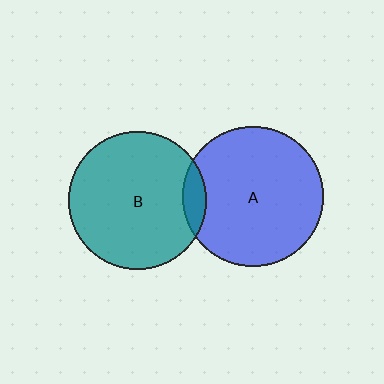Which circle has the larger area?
Circle A (blue).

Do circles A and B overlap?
Yes.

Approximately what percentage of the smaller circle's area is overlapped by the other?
Approximately 10%.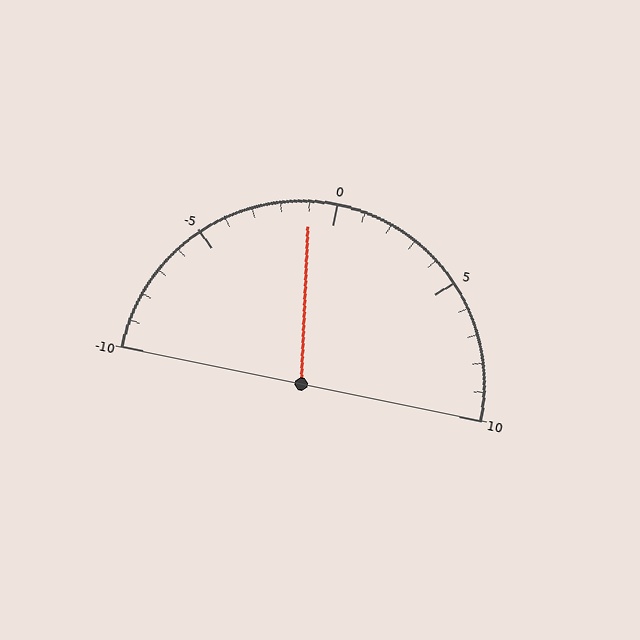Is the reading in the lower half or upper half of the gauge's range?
The reading is in the lower half of the range (-10 to 10).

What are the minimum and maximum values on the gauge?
The gauge ranges from -10 to 10.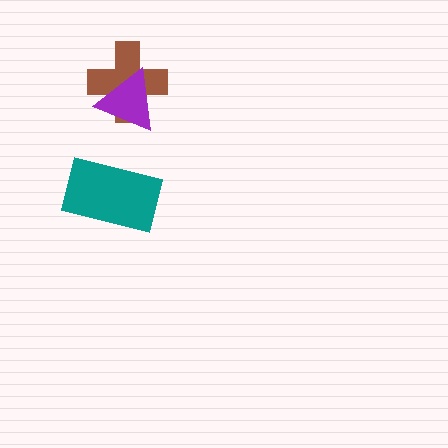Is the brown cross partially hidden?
Yes, it is partially covered by another shape.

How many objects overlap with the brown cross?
1 object overlaps with the brown cross.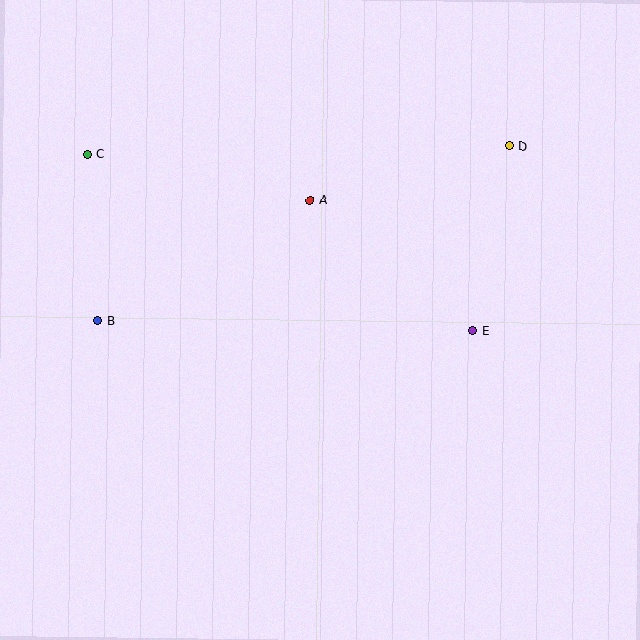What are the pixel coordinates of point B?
Point B is at (98, 321).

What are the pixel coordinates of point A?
Point A is at (310, 200).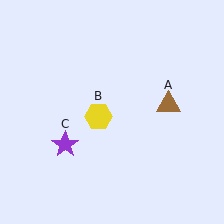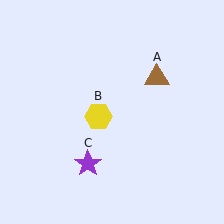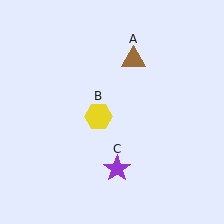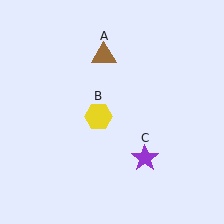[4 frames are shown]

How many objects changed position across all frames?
2 objects changed position: brown triangle (object A), purple star (object C).